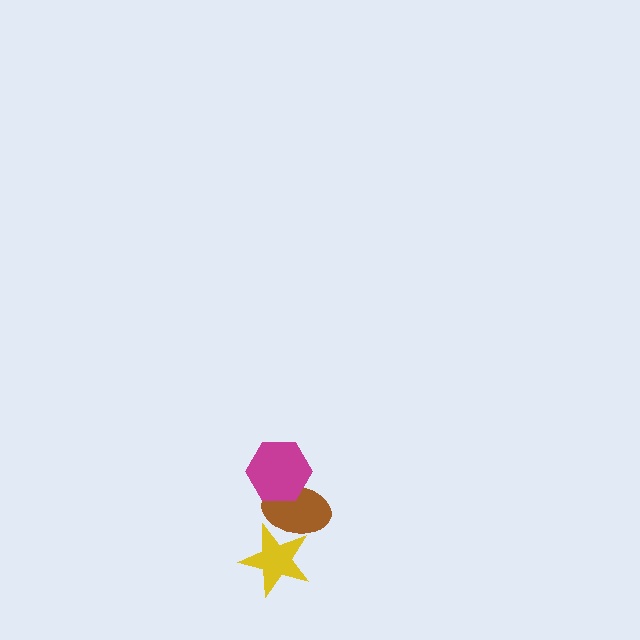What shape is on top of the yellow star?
The brown ellipse is on top of the yellow star.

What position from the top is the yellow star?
The yellow star is 3rd from the top.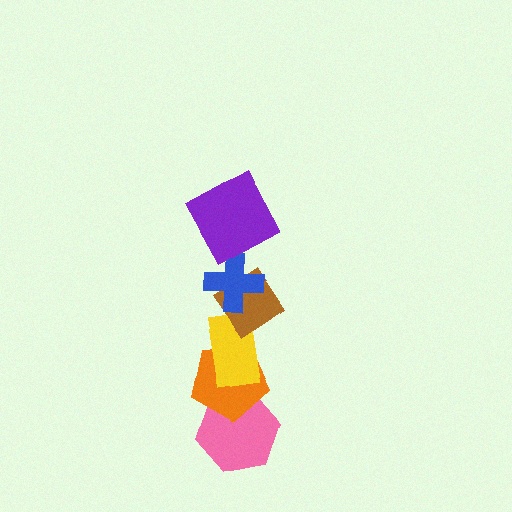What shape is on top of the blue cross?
The purple square is on top of the blue cross.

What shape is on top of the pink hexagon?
The orange pentagon is on top of the pink hexagon.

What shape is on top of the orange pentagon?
The yellow rectangle is on top of the orange pentagon.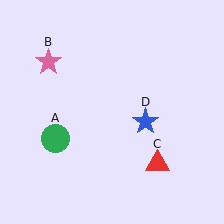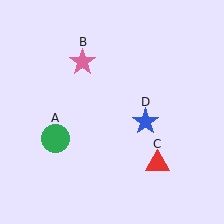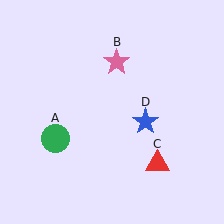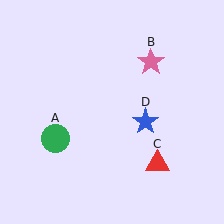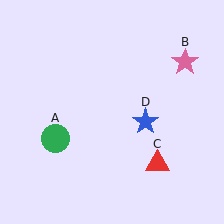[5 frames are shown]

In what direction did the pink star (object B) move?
The pink star (object B) moved right.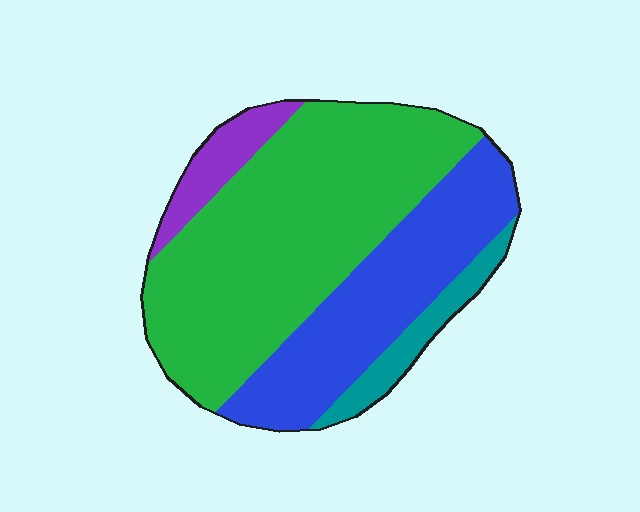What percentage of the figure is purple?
Purple covers roughly 5% of the figure.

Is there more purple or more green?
Green.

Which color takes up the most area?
Green, at roughly 55%.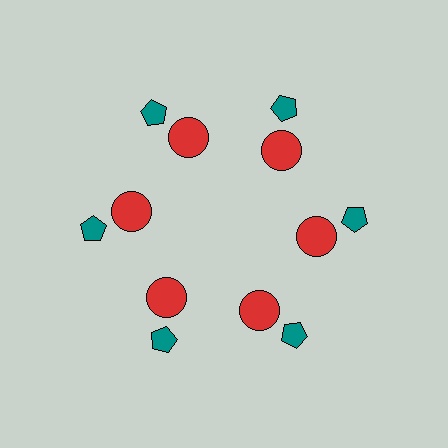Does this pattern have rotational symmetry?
Yes, this pattern has 6-fold rotational symmetry. It looks the same after rotating 60 degrees around the center.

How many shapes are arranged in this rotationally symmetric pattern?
There are 12 shapes, arranged in 6 groups of 2.